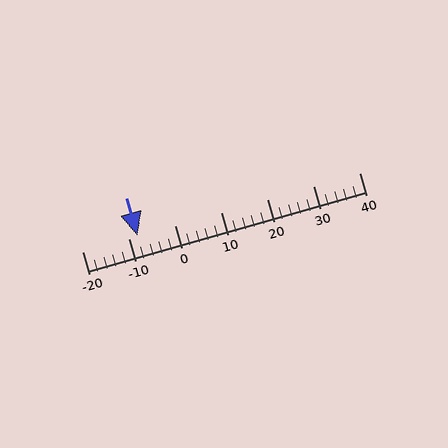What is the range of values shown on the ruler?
The ruler shows values from -20 to 40.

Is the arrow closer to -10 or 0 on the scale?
The arrow is closer to -10.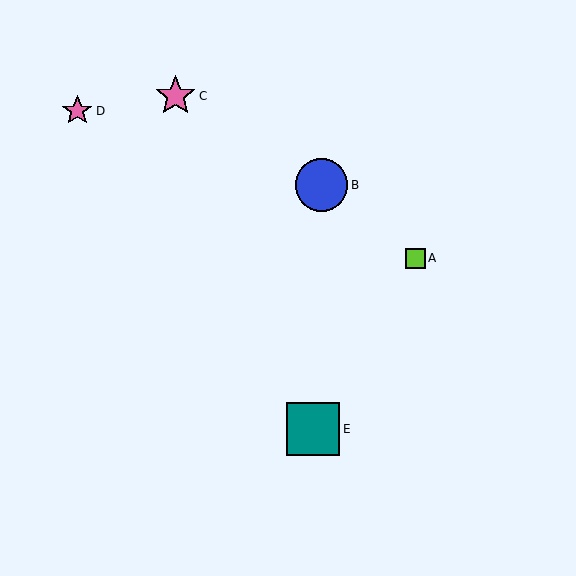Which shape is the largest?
The teal square (labeled E) is the largest.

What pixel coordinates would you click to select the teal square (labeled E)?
Click at (313, 429) to select the teal square E.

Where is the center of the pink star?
The center of the pink star is at (77, 111).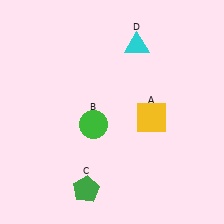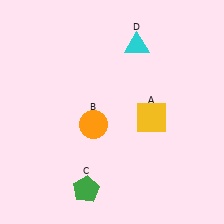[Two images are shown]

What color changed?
The circle (B) changed from green in Image 1 to orange in Image 2.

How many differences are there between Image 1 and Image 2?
There is 1 difference between the two images.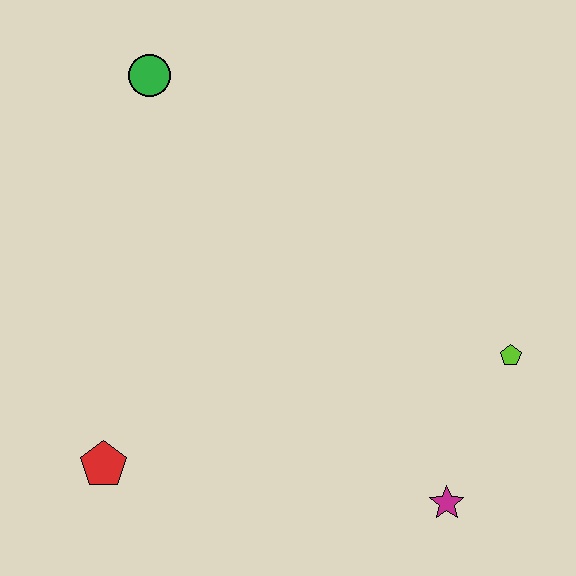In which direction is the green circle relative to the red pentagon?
The green circle is above the red pentagon.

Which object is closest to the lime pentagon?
The magenta star is closest to the lime pentagon.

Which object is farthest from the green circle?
The magenta star is farthest from the green circle.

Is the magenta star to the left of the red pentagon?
No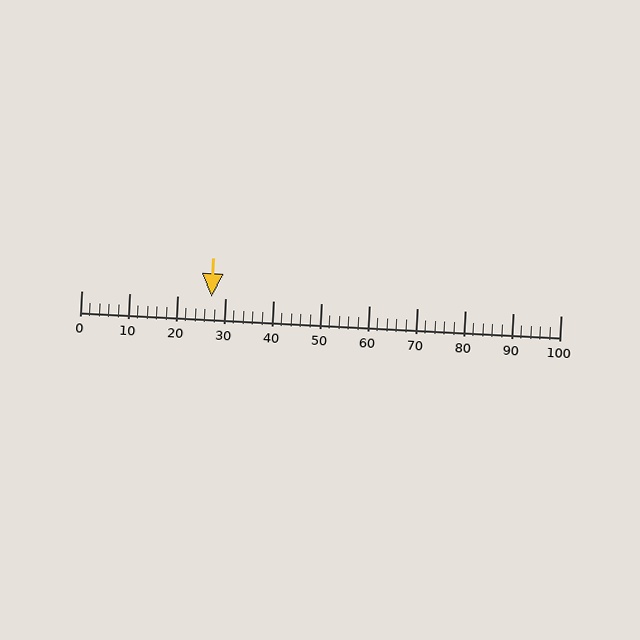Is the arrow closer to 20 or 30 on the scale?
The arrow is closer to 30.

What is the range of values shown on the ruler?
The ruler shows values from 0 to 100.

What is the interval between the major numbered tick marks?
The major tick marks are spaced 10 units apart.